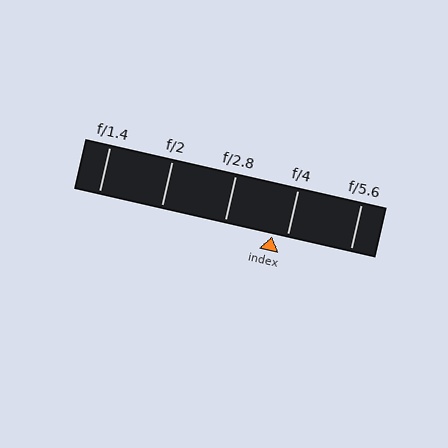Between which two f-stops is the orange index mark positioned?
The index mark is between f/2.8 and f/4.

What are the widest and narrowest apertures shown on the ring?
The widest aperture shown is f/1.4 and the narrowest is f/5.6.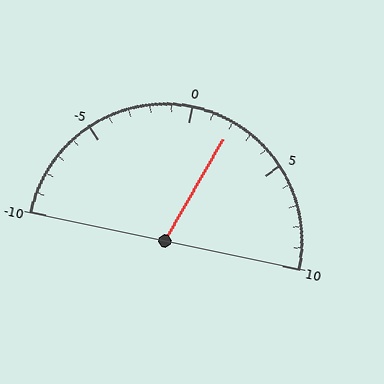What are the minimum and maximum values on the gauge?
The gauge ranges from -10 to 10.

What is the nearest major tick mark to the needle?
The nearest major tick mark is 0.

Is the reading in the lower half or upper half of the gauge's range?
The reading is in the upper half of the range (-10 to 10).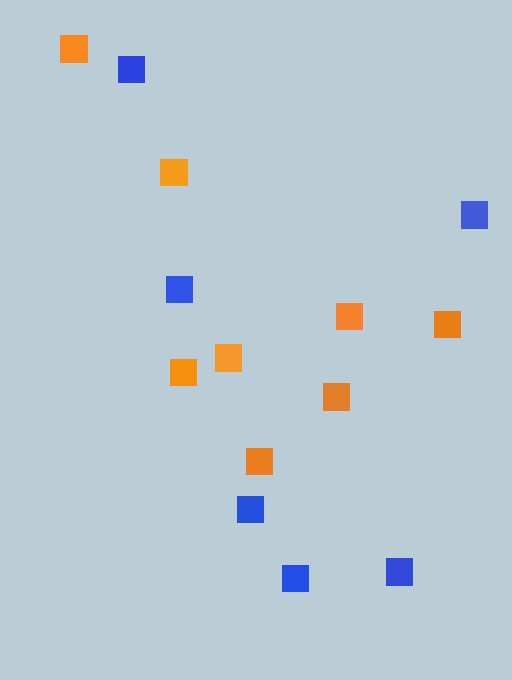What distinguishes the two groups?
There are 2 groups: one group of blue squares (6) and one group of orange squares (8).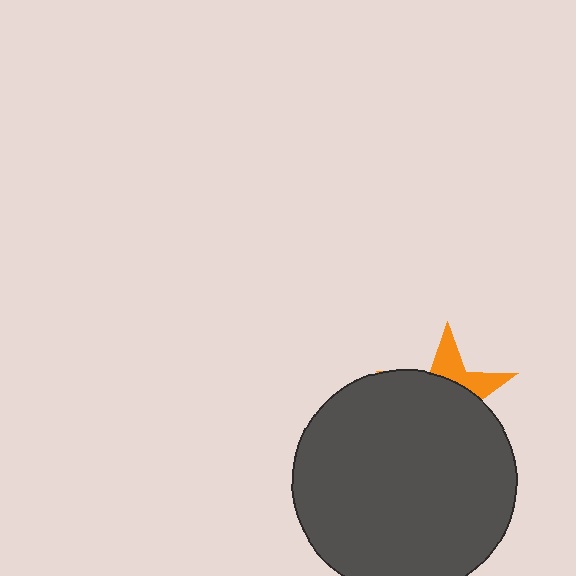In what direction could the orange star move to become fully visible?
The orange star could move up. That would shift it out from behind the dark gray circle entirely.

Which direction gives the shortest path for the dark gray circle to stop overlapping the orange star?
Moving down gives the shortest separation.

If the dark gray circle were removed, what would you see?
You would see the complete orange star.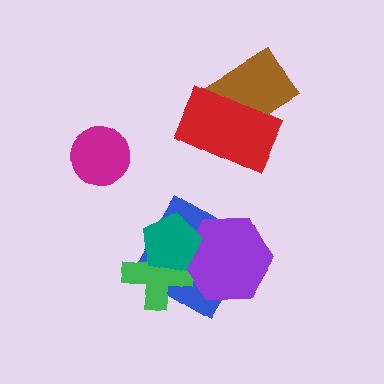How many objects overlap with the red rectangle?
1 object overlaps with the red rectangle.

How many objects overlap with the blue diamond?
3 objects overlap with the blue diamond.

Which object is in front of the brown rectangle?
The red rectangle is in front of the brown rectangle.